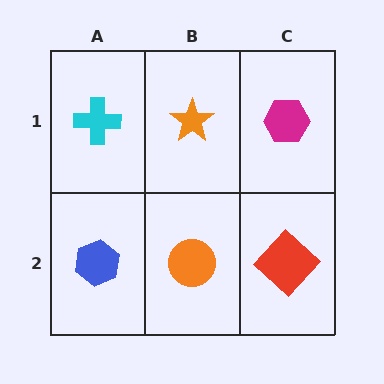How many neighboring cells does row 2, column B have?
3.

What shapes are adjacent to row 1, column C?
A red diamond (row 2, column C), an orange star (row 1, column B).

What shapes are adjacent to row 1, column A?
A blue hexagon (row 2, column A), an orange star (row 1, column B).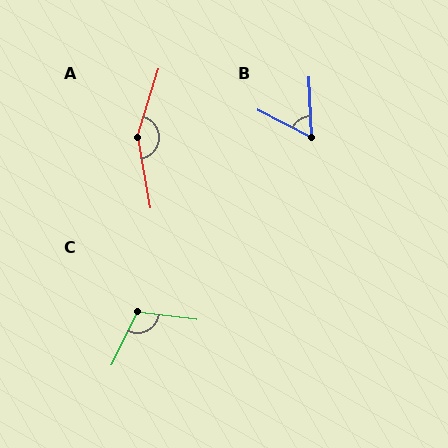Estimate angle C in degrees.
Approximately 110 degrees.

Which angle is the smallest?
B, at approximately 61 degrees.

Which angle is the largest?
A, at approximately 152 degrees.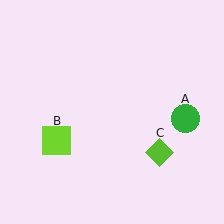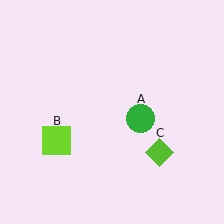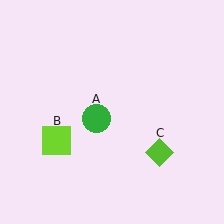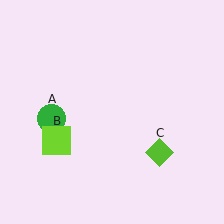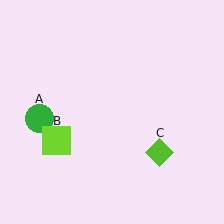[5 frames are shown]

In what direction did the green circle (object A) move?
The green circle (object A) moved left.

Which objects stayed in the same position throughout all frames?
Lime square (object B) and lime diamond (object C) remained stationary.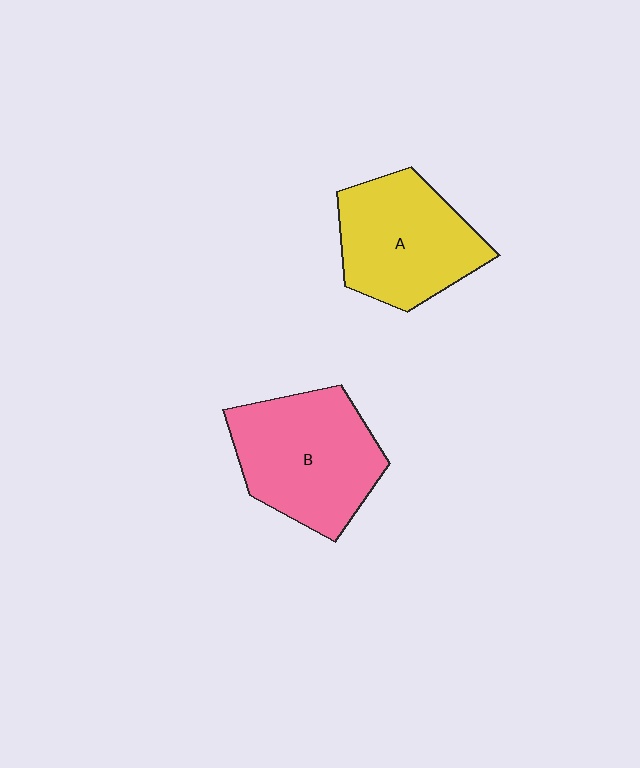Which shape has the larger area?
Shape B (pink).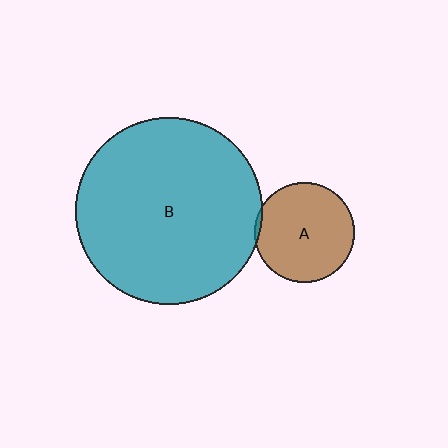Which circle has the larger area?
Circle B (teal).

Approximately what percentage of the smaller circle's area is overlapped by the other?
Approximately 5%.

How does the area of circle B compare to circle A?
Approximately 3.5 times.